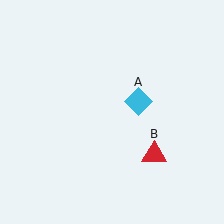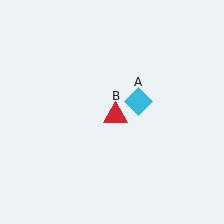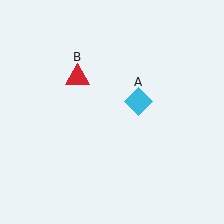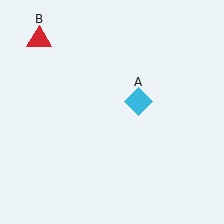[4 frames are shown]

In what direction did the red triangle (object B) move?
The red triangle (object B) moved up and to the left.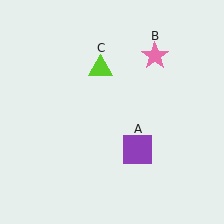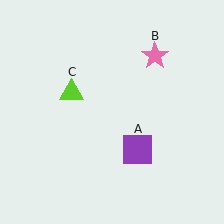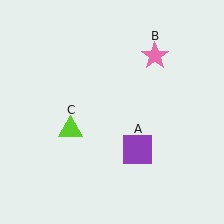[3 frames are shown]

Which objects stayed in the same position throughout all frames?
Purple square (object A) and pink star (object B) remained stationary.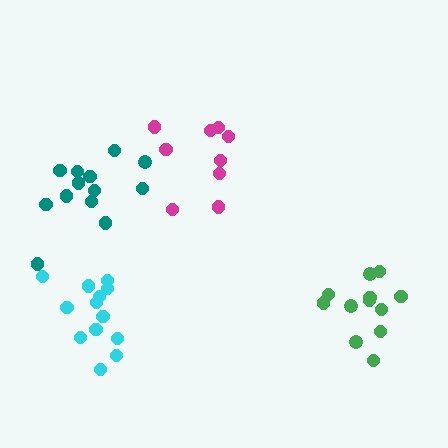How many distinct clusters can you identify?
There are 4 distinct clusters.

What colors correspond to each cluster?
The clusters are colored: green, teal, cyan, magenta.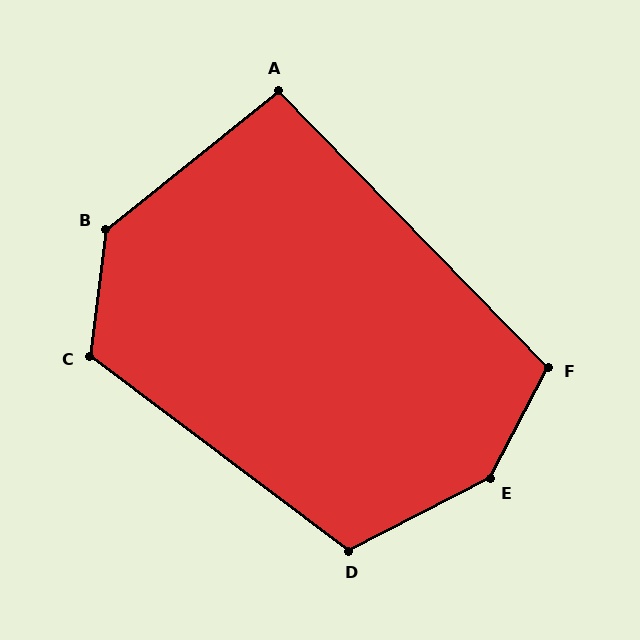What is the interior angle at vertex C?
Approximately 120 degrees (obtuse).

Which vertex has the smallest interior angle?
A, at approximately 96 degrees.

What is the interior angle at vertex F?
Approximately 108 degrees (obtuse).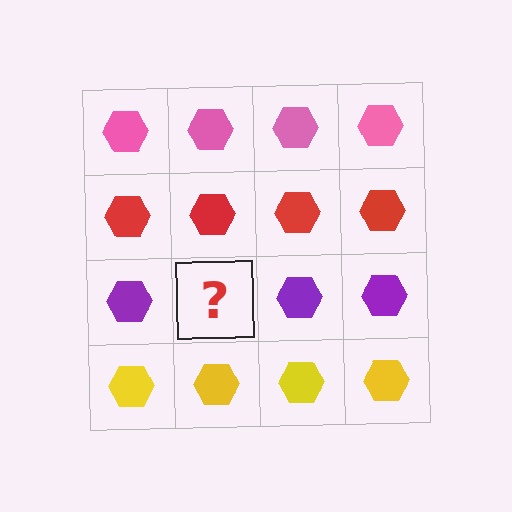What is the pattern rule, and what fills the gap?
The rule is that each row has a consistent color. The gap should be filled with a purple hexagon.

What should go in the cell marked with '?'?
The missing cell should contain a purple hexagon.